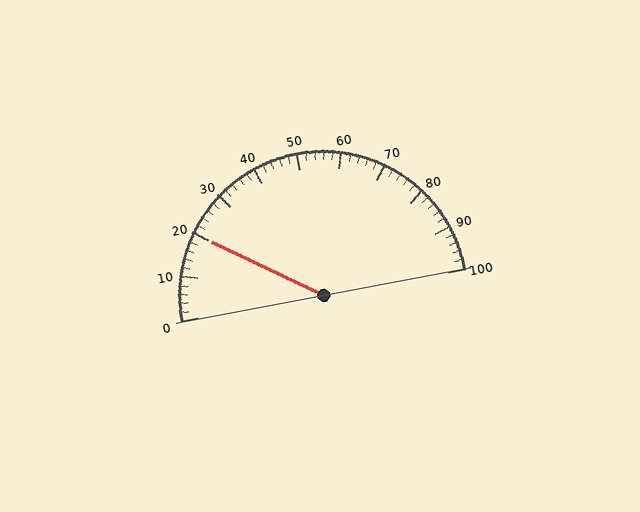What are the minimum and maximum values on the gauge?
The gauge ranges from 0 to 100.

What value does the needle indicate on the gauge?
The needle indicates approximately 20.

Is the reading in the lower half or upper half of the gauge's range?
The reading is in the lower half of the range (0 to 100).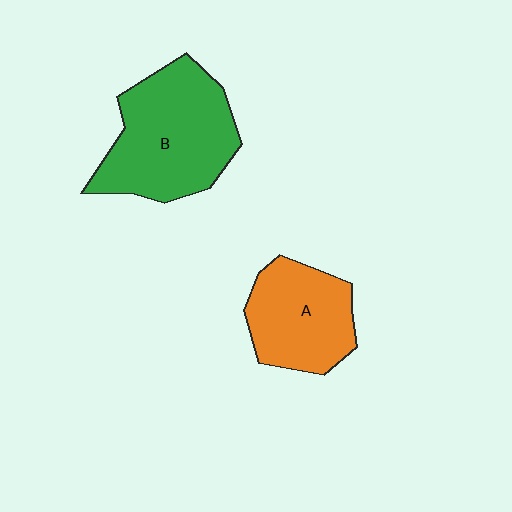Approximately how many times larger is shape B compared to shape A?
Approximately 1.4 times.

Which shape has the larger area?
Shape B (green).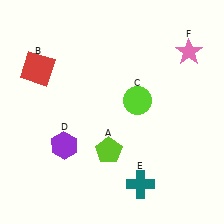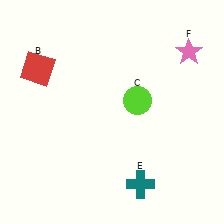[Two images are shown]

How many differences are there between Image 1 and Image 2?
There are 2 differences between the two images.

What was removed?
The lime pentagon (A), the purple hexagon (D) were removed in Image 2.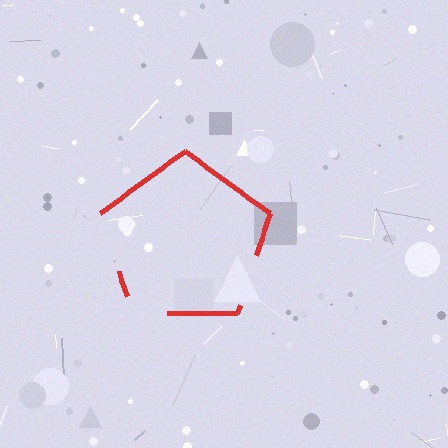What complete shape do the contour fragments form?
The contour fragments form a pentagon.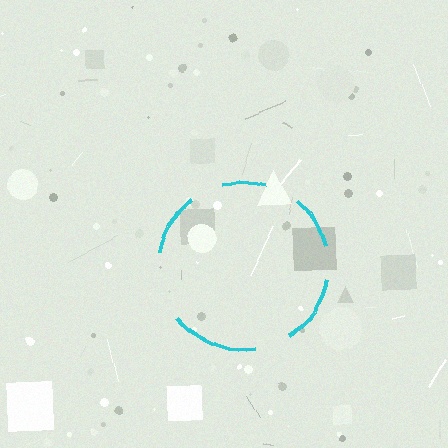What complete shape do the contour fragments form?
The contour fragments form a circle.